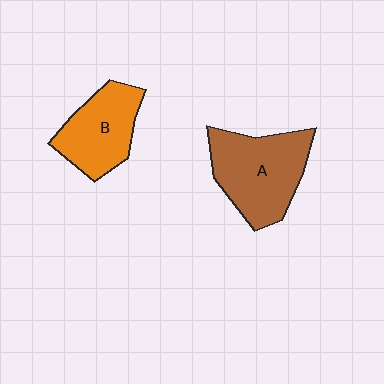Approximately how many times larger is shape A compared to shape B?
Approximately 1.3 times.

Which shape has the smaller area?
Shape B (orange).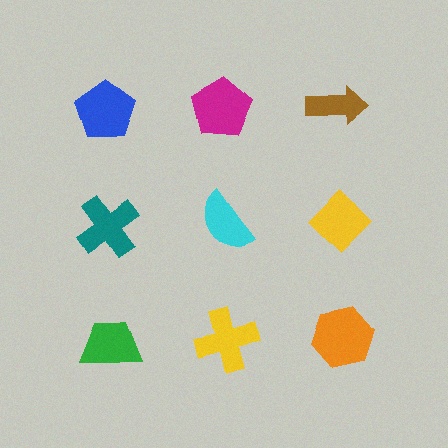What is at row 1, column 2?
A magenta pentagon.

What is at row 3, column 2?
A yellow cross.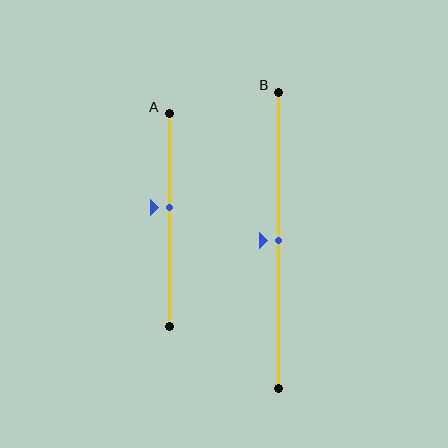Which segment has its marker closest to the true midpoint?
Segment B has its marker closest to the true midpoint.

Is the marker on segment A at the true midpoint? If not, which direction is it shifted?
No, the marker on segment A is shifted upward by about 6% of the segment length.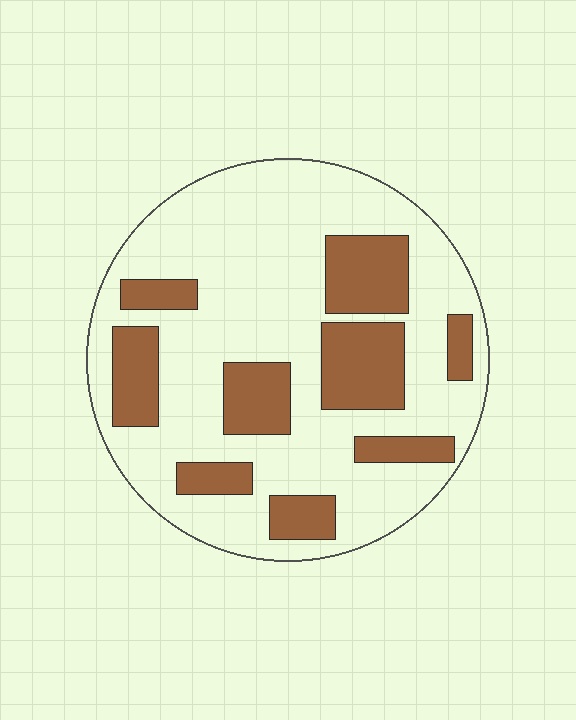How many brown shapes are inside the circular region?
9.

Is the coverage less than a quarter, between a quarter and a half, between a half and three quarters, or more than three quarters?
Between a quarter and a half.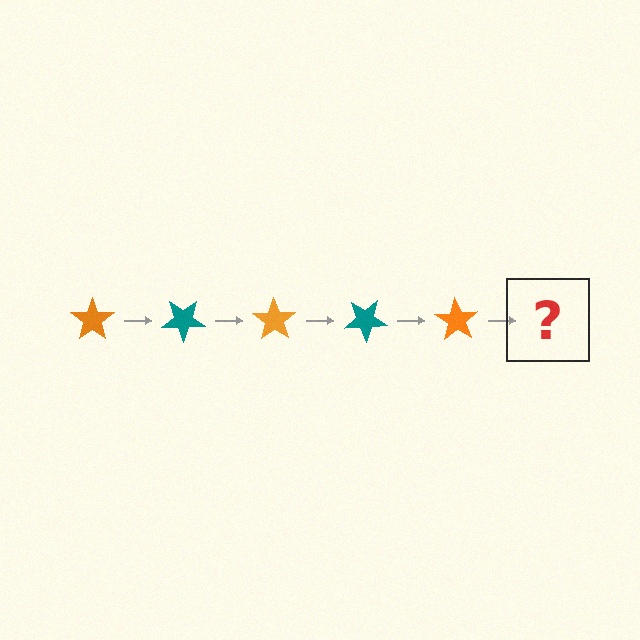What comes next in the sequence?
The next element should be a teal star, rotated 175 degrees from the start.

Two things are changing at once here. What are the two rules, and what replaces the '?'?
The two rules are that it rotates 35 degrees each step and the color cycles through orange and teal. The '?' should be a teal star, rotated 175 degrees from the start.